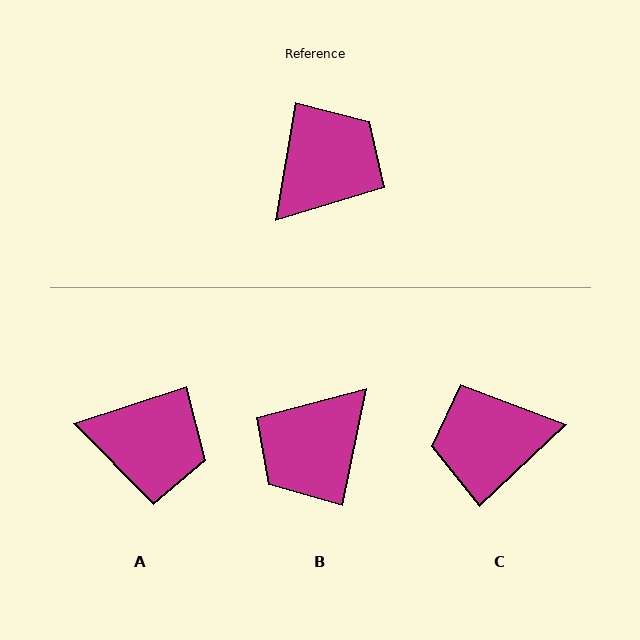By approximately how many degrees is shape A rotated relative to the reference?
Approximately 62 degrees clockwise.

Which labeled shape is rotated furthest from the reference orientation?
B, about 178 degrees away.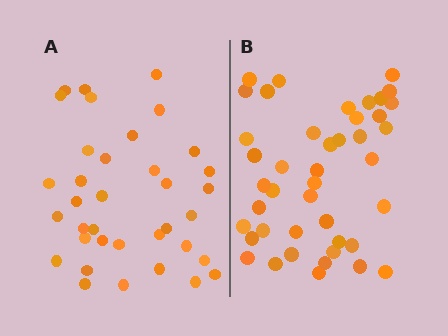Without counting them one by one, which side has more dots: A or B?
Region B (the right region) has more dots.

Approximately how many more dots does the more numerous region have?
Region B has roughly 8 or so more dots than region A.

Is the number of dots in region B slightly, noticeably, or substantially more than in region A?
Region B has only slightly more — the two regions are fairly close. The ratio is roughly 1.2 to 1.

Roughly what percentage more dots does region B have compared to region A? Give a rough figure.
About 20% more.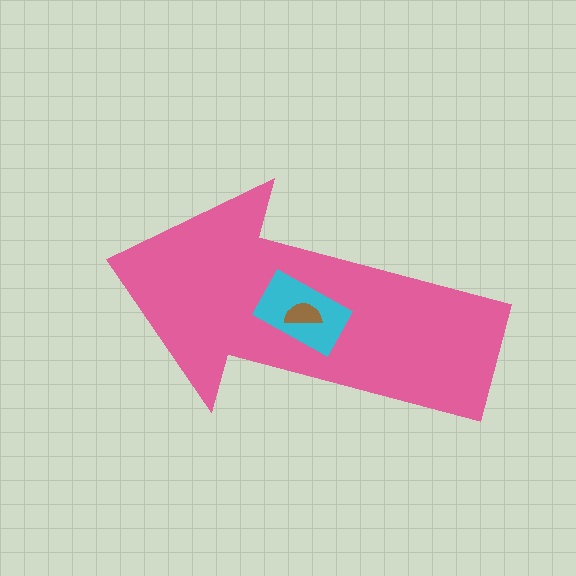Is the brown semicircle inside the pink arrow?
Yes.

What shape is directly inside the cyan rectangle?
The brown semicircle.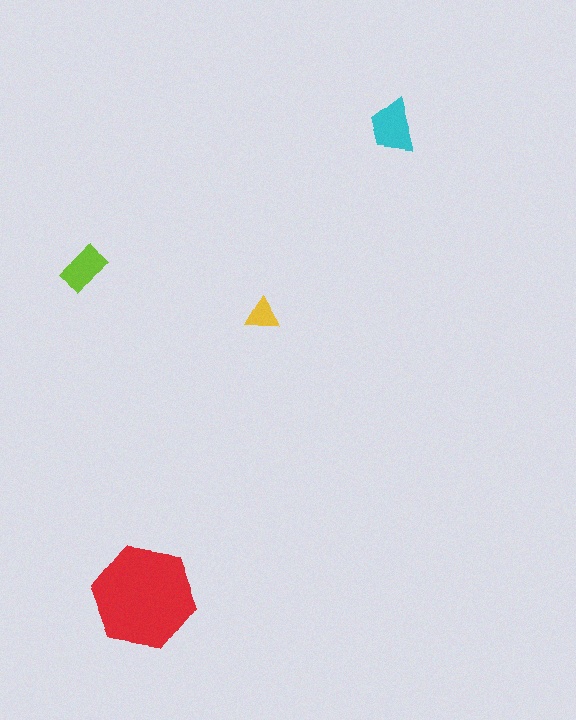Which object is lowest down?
The red hexagon is bottommost.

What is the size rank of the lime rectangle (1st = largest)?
3rd.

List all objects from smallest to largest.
The yellow triangle, the lime rectangle, the cyan trapezoid, the red hexagon.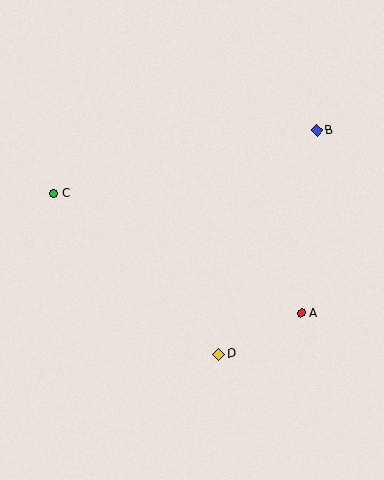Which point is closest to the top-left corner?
Point C is closest to the top-left corner.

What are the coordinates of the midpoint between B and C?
The midpoint between B and C is at (185, 162).